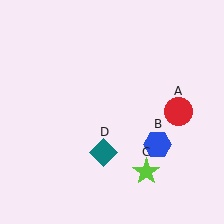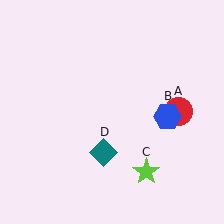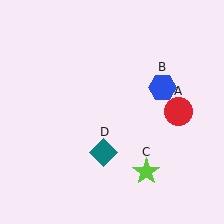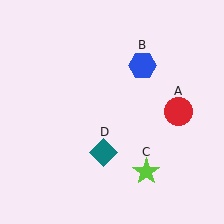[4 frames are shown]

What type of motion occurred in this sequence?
The blue hexagon (object B) rotated counterclockwise around the center of the scene.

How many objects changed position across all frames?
1 object changed position: blue hexagon (object B).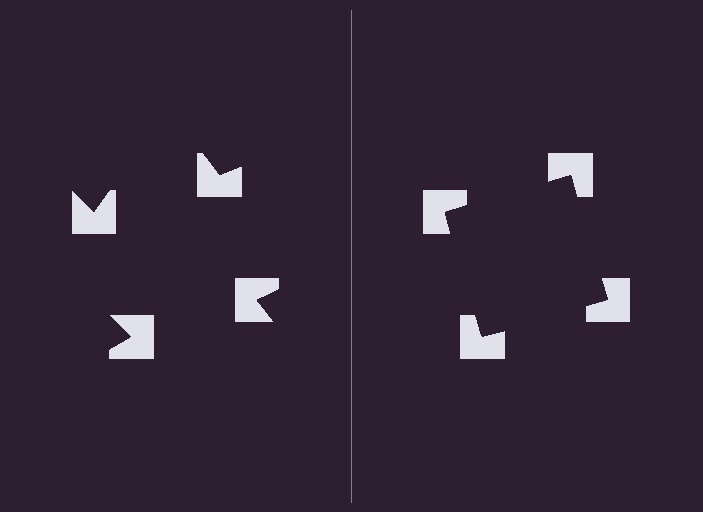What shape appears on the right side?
An illusory square.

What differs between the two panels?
The notched squares are positioned identically on both sides; only the wedge orientations differ. On the right they align to a square; on the left they are misaligned.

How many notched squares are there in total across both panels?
8 — 4 on each side.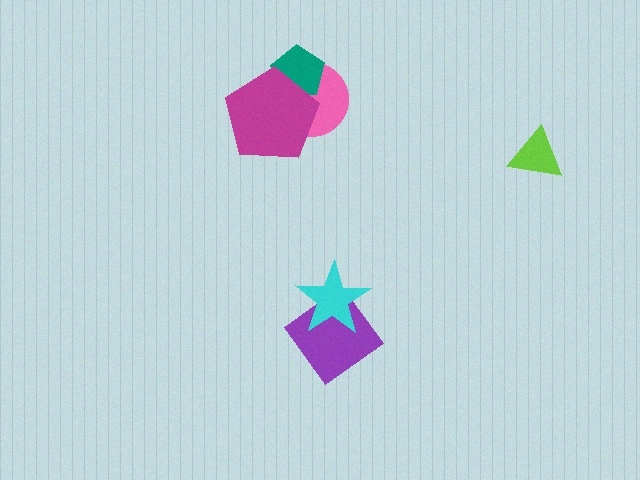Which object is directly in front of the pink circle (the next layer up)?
The teal pentagon is directly in front of the pink circle.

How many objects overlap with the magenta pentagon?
2 objects overlap with the magenta pentagon.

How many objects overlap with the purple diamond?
1 object overlaps with the purple diamond.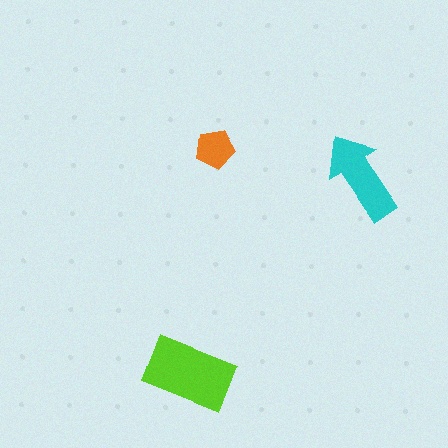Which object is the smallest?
The orange pentagon.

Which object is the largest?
The lime rectangle.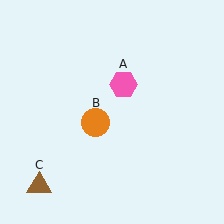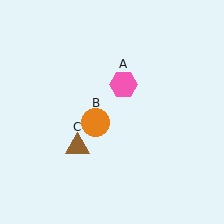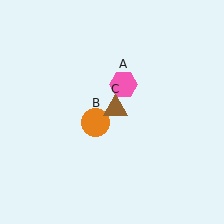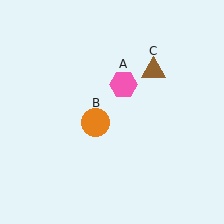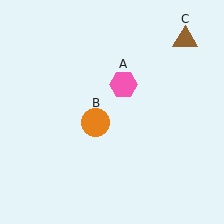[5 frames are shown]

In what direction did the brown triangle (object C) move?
The brown triangle (object C) moved up and to the right.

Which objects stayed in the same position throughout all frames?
Pink hexagon (object A) and orange circle (object B) remained stationary.